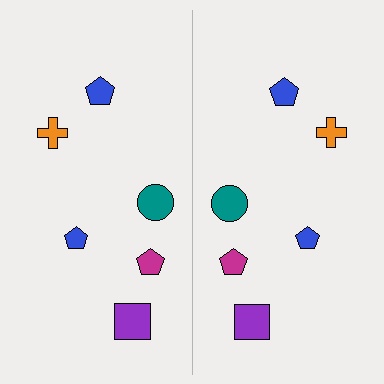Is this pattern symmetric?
Yes, this pattern has bilateral (reflection) symmetry.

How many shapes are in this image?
There are 12 shapes in this image.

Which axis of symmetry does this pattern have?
The pattern has a vertical axis of symmetry running through the center of the image.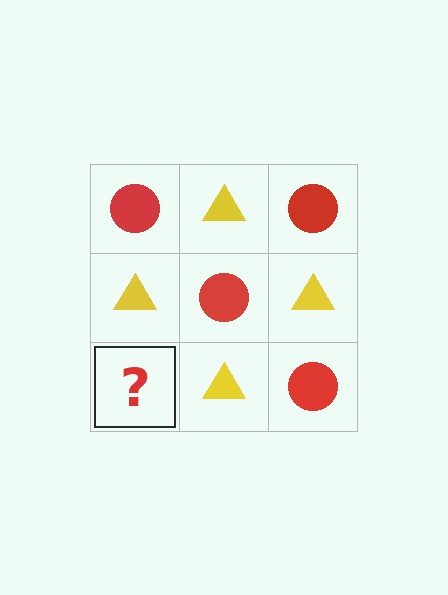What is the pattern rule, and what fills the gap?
The rule is that it alternates red circle and yellow triangle in a checkerboard pattern. The gap should be filled with a red circle.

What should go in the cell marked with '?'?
The missing cell should contain a red circle.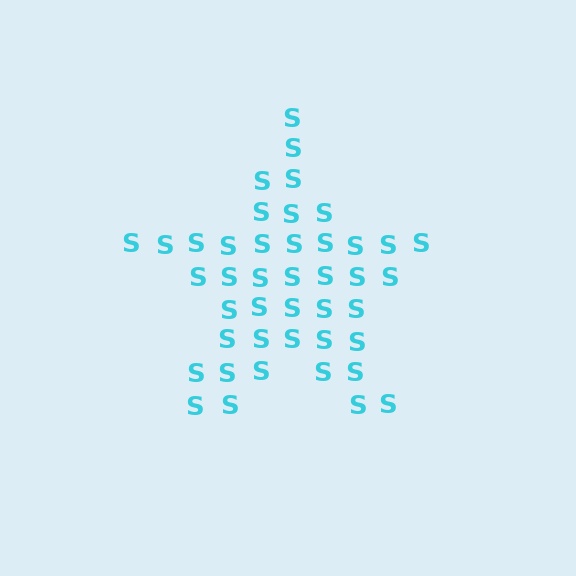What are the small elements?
The small elements are letter S's.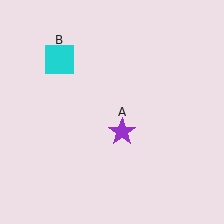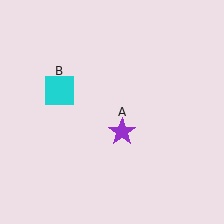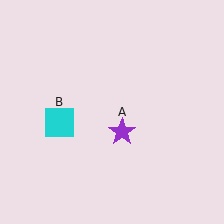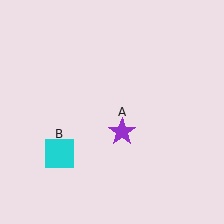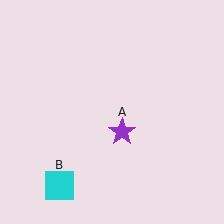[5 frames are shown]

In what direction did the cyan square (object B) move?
The cyan square (object B) moved down.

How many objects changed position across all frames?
1 object changed position: cyan square (object B).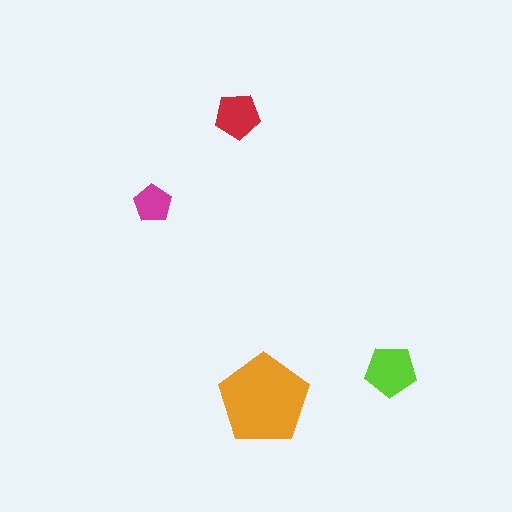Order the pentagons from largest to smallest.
the orange one, the lime one, the red one, the magenta one.